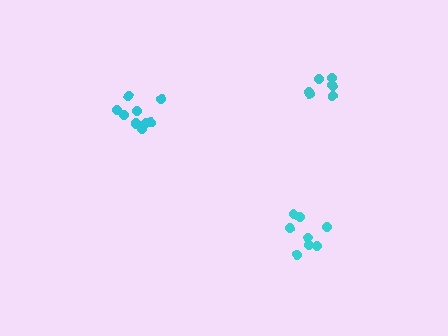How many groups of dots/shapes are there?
There are 3 groups.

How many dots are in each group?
Group 1: 8 dots, Group 2: 7 dots, Group 3: 11 dots (26 total).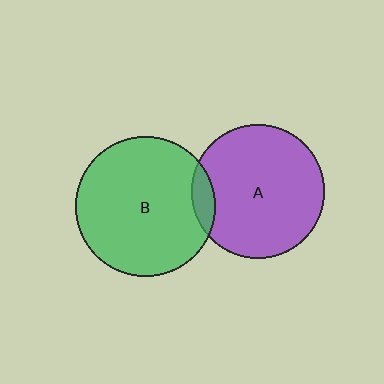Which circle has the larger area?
Circle B (green).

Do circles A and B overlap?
Yes.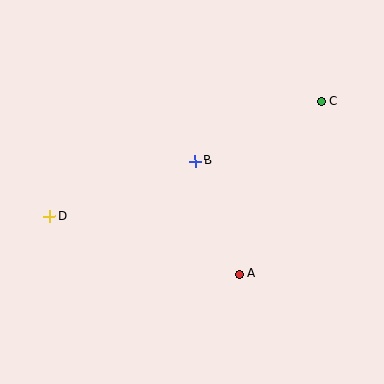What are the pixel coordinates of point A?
Point A is at (239, 274).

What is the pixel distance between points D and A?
The distance between D and A is 198 pixels.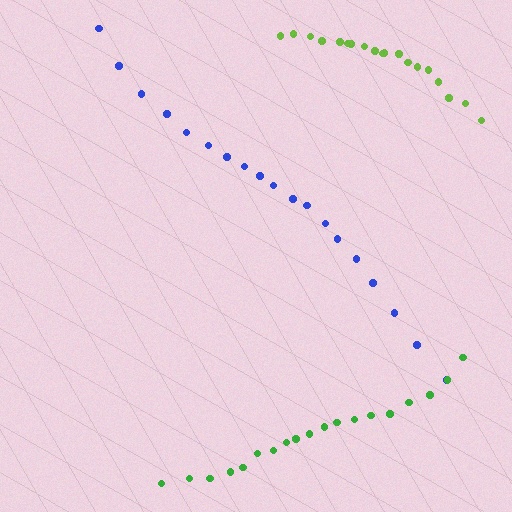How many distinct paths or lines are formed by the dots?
There are 3 distinct paths.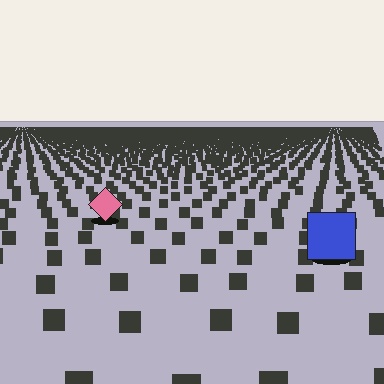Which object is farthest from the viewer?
The pink diamond is farthest from the viewer. It appears smaller and the ground texture around it is denser.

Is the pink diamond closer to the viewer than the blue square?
No. The blue square is closer — you can tell from the texture gradient: the ground texture is coarser near it.